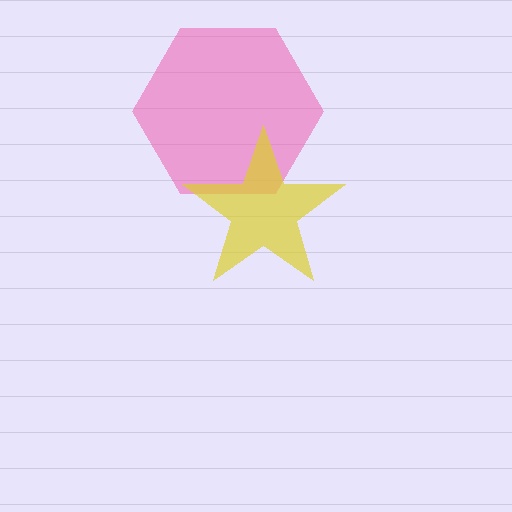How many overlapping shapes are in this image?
There are 2 overlapping shapes in the image.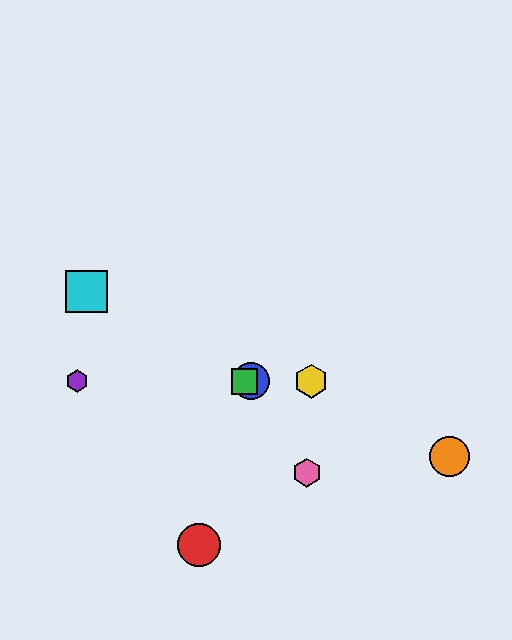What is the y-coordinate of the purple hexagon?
The purple hexagon is at y≈381.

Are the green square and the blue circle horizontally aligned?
Yes, both are at y≈381.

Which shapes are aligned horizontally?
The blue circle, the green square, the yellow hexagon, the purple hexagon are aligned horizontally.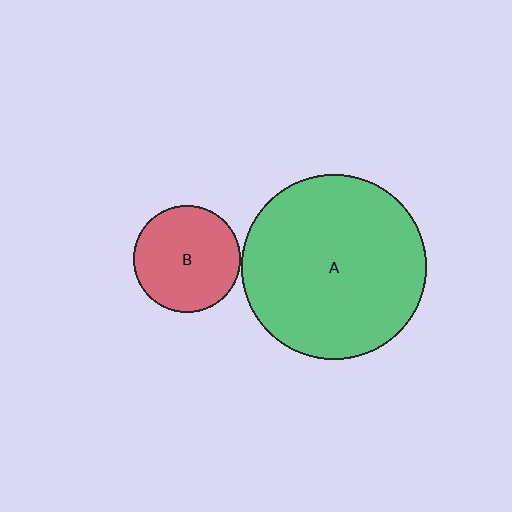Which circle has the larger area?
Circle A (green).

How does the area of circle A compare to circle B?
Approximately 3.0 times.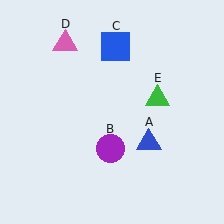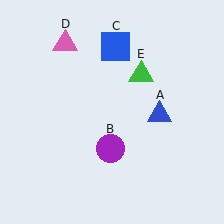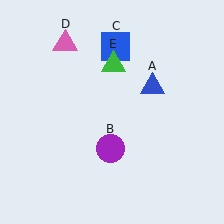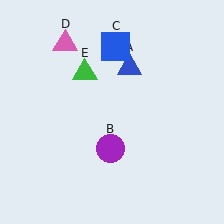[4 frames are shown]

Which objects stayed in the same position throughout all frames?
Purple circle (object B) and blue square (object C) and pink triangle (object D) remained stationary.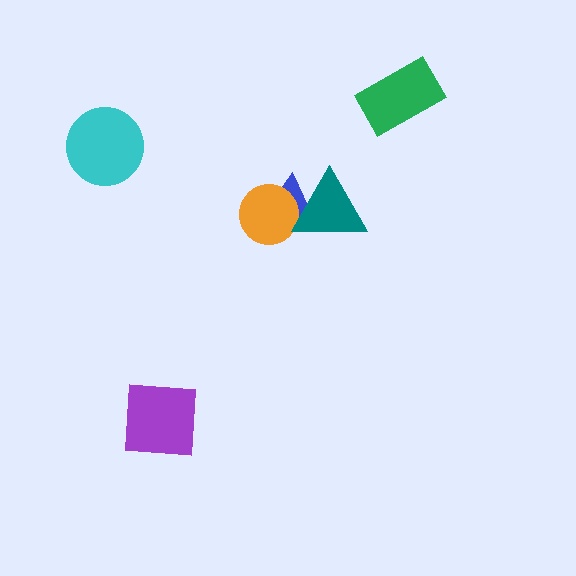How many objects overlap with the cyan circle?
0 objects overlap with the cyan circle.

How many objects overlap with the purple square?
0 objects overlap with the purple square.